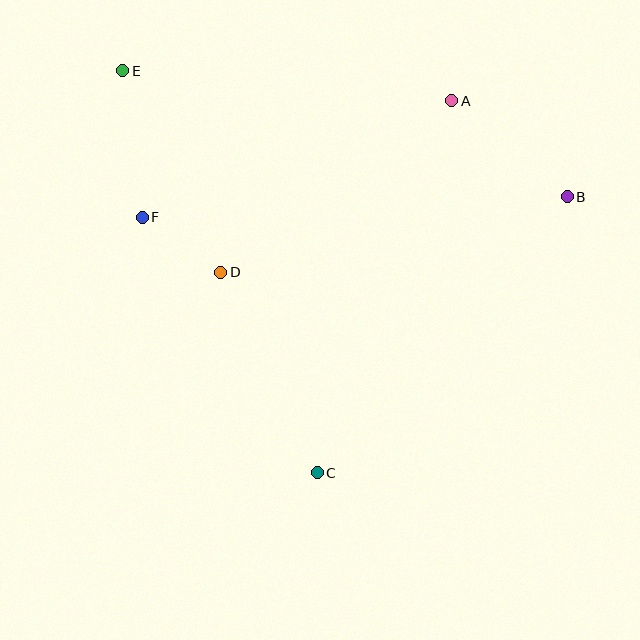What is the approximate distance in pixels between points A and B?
The distance between A and B is approximately 150 pixels.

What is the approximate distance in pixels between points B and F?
The distance between B and F is approximately 426 pixels.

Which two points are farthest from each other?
Points B and E are farthest from each other.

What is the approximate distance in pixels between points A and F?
The distance between A and F is approximately 331 pixels.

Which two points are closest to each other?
Points D and F are closest to each other.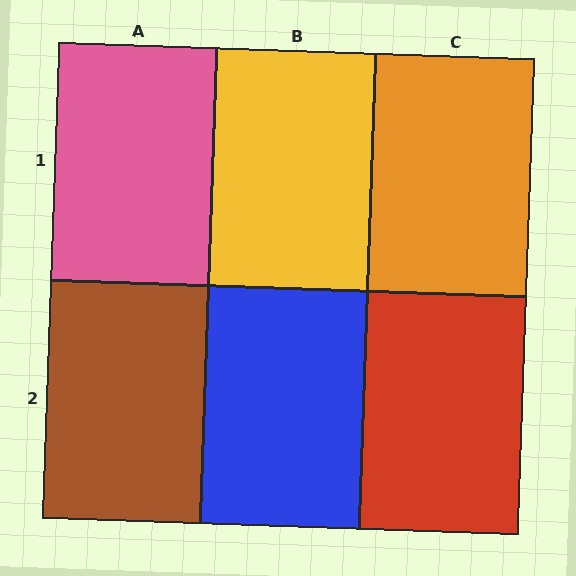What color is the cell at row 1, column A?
Pink.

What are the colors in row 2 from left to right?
Brown, blue, red.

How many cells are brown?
1 cell is brown.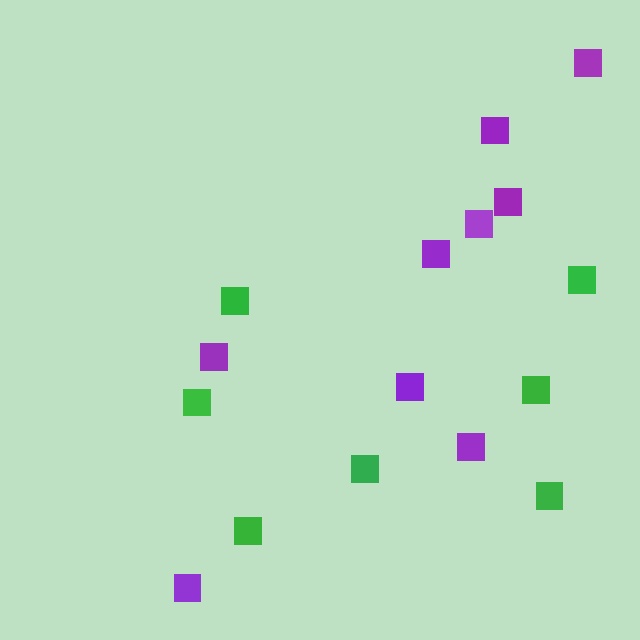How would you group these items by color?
There are 2 groups: one group of purple squares (9) and one group of green squares (7).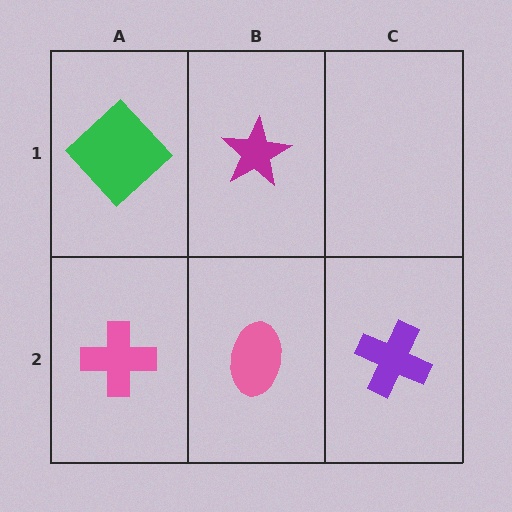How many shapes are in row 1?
2 shapes.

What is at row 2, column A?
A pink cross.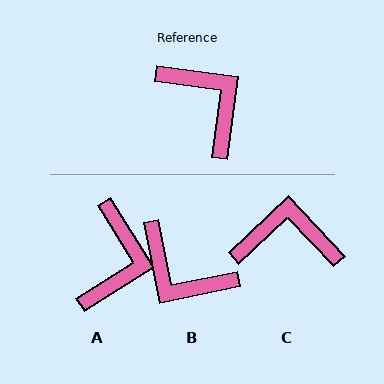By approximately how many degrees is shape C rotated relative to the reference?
Approximately 51 degrees counter-clockwise.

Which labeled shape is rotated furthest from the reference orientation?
B, about 161 degrees away.